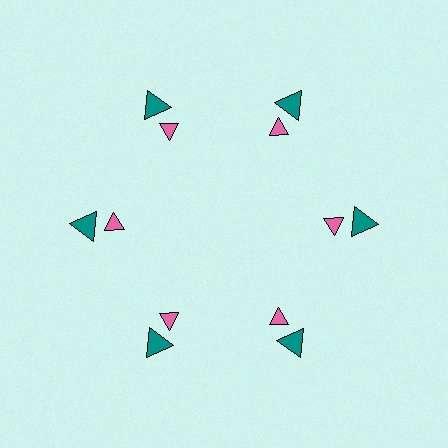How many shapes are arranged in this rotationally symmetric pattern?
There are 12 shapes, arranged in 6 groups of 2.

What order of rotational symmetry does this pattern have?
This pattern has 6-fold rotational symmetry.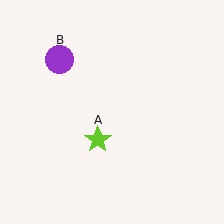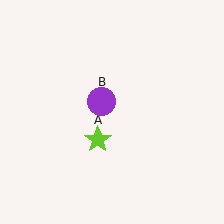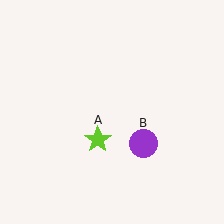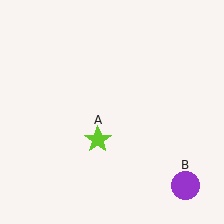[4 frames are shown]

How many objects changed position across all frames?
1 object changed position: purple circle (object B).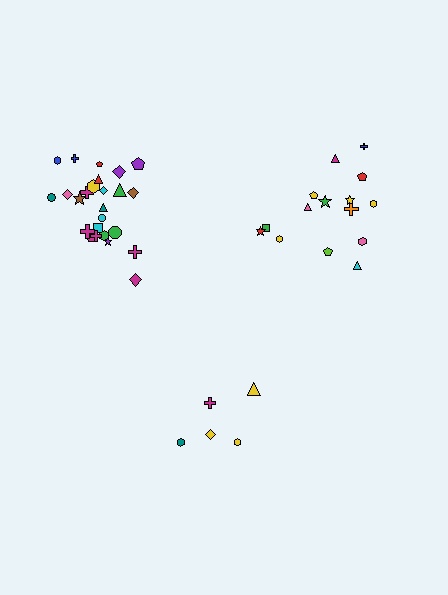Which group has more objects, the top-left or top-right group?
The top-left group.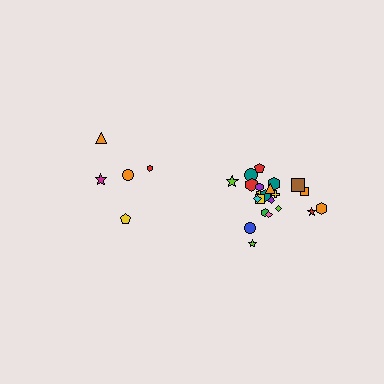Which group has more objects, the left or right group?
The right group.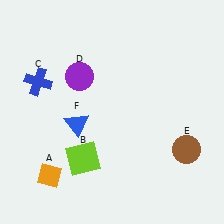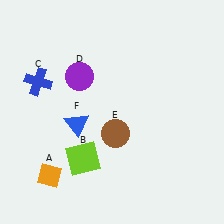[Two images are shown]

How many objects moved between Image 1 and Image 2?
1 object moved between the two images.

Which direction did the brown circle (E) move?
The brown circle (E) moved left.